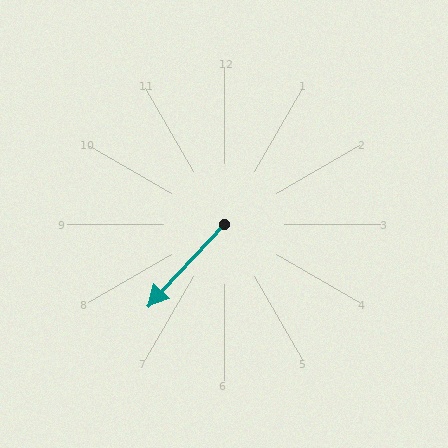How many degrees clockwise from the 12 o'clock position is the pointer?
Approximately 223 degrees.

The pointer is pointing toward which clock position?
Roughly 7 o'clock.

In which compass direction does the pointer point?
Southwest.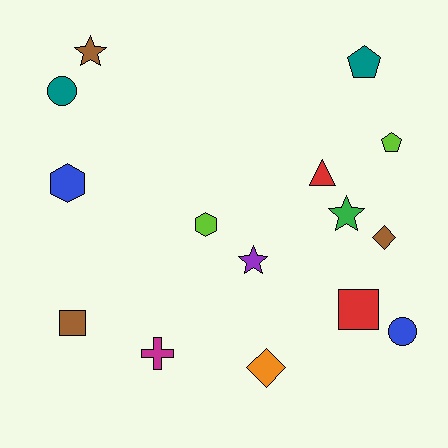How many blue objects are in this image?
There are 2 blue objects.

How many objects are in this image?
There are 15 objects.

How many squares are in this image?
There are 2 squares.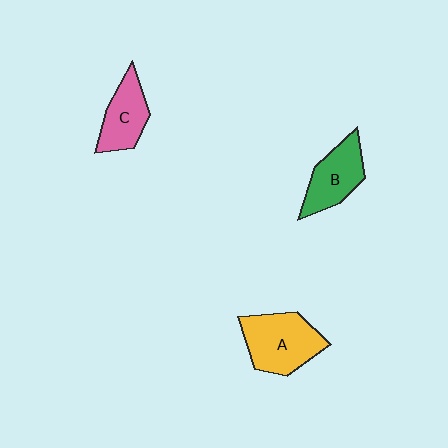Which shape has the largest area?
Shape A (yellow).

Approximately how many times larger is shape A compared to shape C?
Approximately 1.4 times.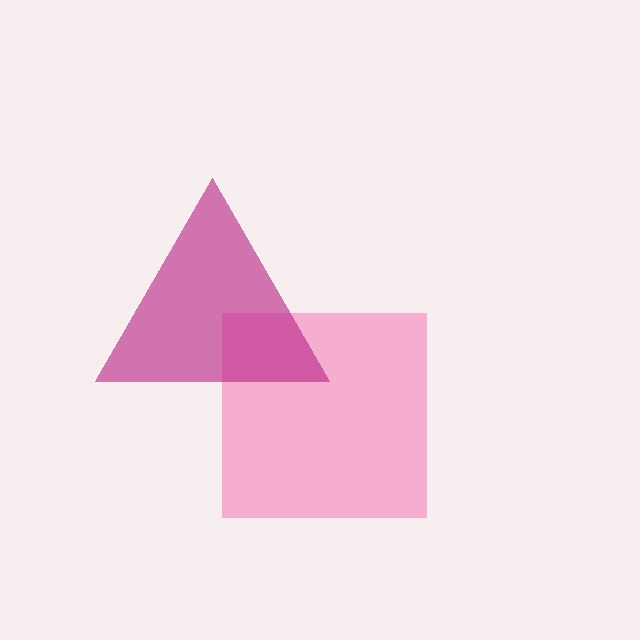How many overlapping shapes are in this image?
There are 2 overlapping shapes in the image.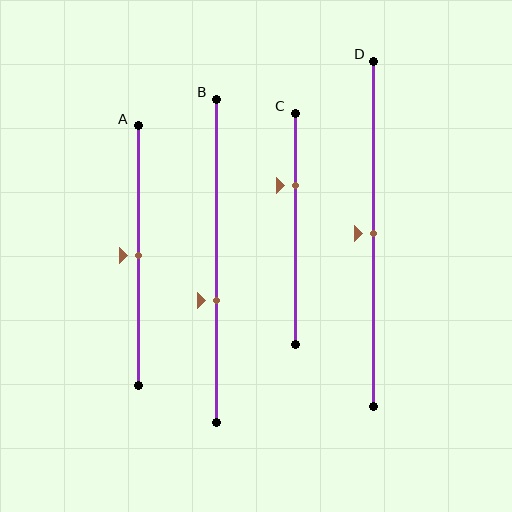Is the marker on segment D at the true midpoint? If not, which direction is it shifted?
Yes, the marker on segment D is at the true midpoint.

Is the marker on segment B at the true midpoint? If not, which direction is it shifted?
No, the marker on segment B is shifted downward by about 12% of the segment length.